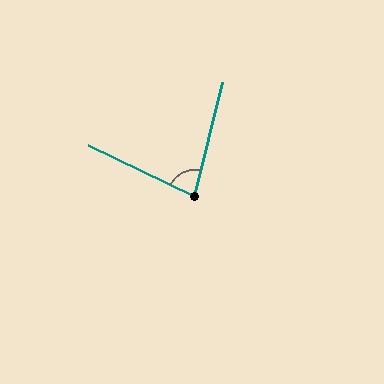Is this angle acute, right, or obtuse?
It is acute.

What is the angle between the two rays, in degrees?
Approximately 78 degrees.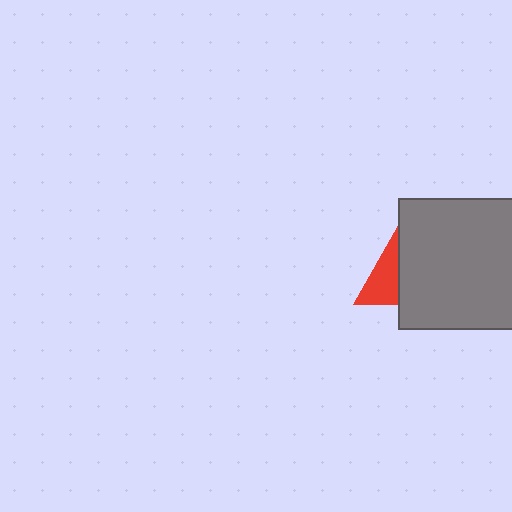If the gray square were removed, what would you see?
You would see the complete red triangle.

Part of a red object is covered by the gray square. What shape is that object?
It is a triangle.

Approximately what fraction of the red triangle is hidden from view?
Roughly 53% of the red triangle is hidden behind the gray square.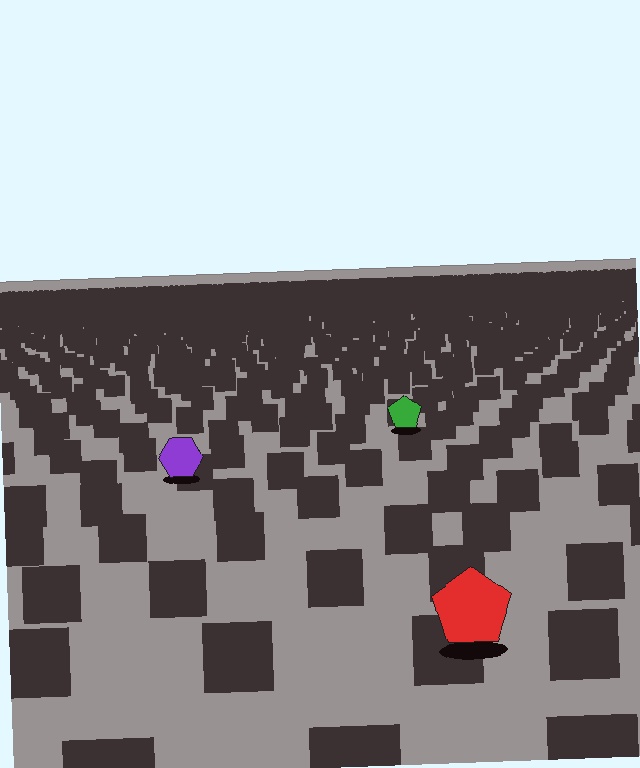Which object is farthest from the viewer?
The green pentagon is farthest from the viewer. It appears smaller and the ground texture around it is denser.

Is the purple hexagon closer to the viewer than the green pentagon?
Yes. The purple hexagon is closer — you can tell from the texture gradient: the ground texture is coarser near it.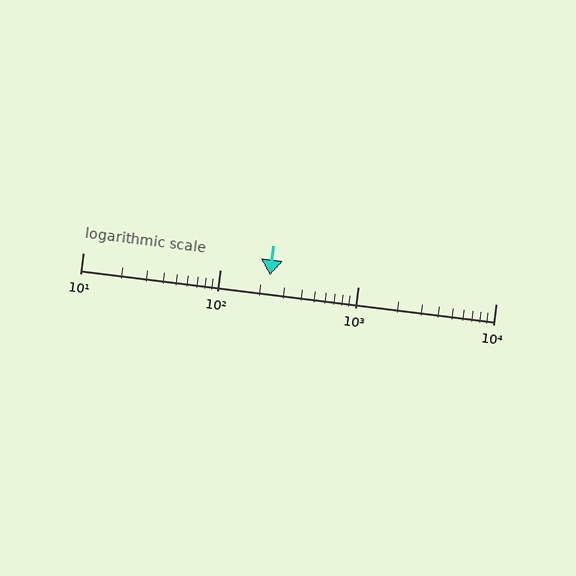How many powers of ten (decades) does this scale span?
The scale spans 3 decades, from 10 to 10000.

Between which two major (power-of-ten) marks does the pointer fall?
The pointer is between 100 and 1000.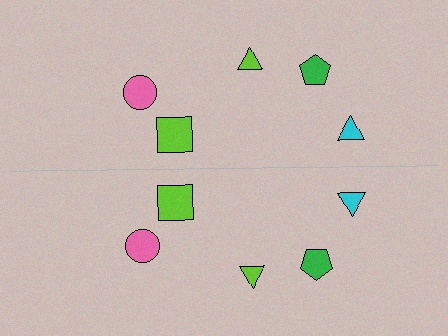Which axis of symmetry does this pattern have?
The pattern has a horizontal axis of symmetry running through the center of the image.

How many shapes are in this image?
There are 10 shapes in this image.